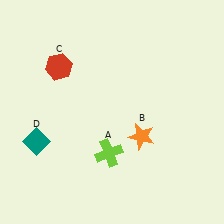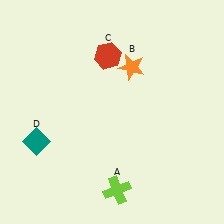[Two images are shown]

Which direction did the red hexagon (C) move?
The red hexagon (C) moved right.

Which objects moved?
The objects that moved are: the lime cross (A), the orange star (B), the red hexagon (C).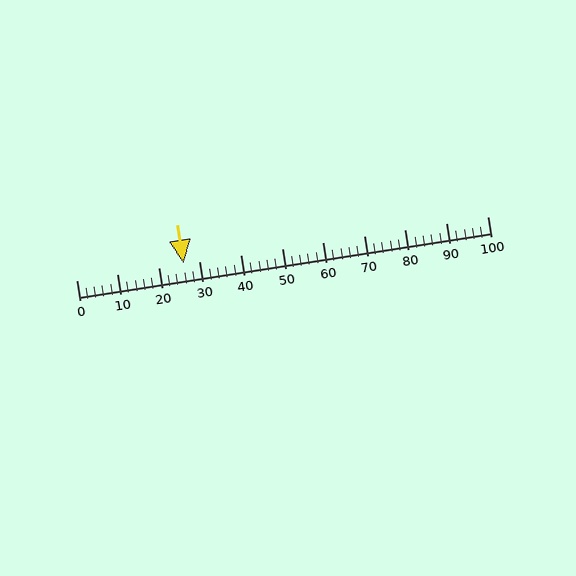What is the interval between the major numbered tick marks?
The major tick marks are spaced 10 units apart.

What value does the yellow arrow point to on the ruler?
The yellow arrow points to approximately 26.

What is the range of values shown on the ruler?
The ruler shows values from 0 to 100.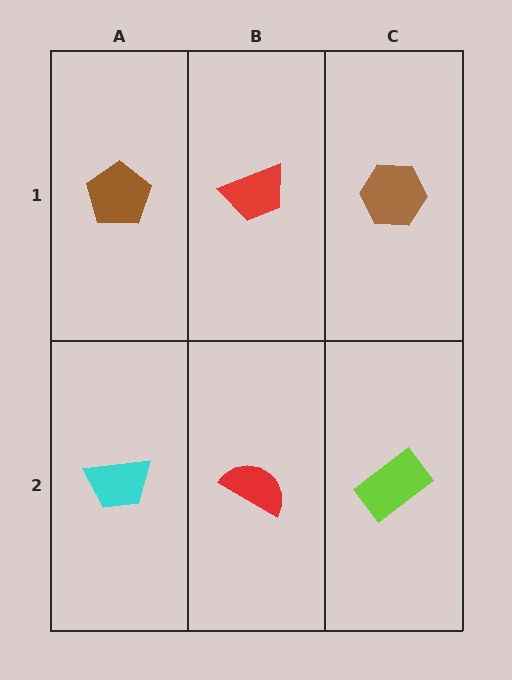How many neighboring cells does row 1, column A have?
2.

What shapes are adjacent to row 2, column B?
A red trapezoid (row 1, column B), a cyan trapezoid (row 2, column A), a lime rectangle (row 2, column C).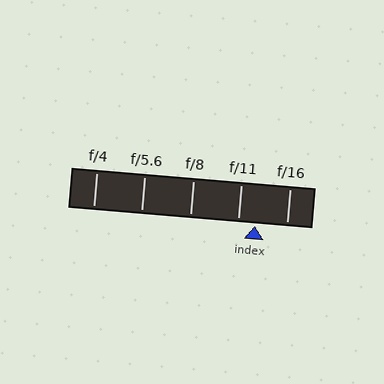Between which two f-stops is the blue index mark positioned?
The index mark is between f/11 and f/16.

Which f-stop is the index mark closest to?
The index mark is closest to f/11.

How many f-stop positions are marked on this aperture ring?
There are 5 f-stop positions marked.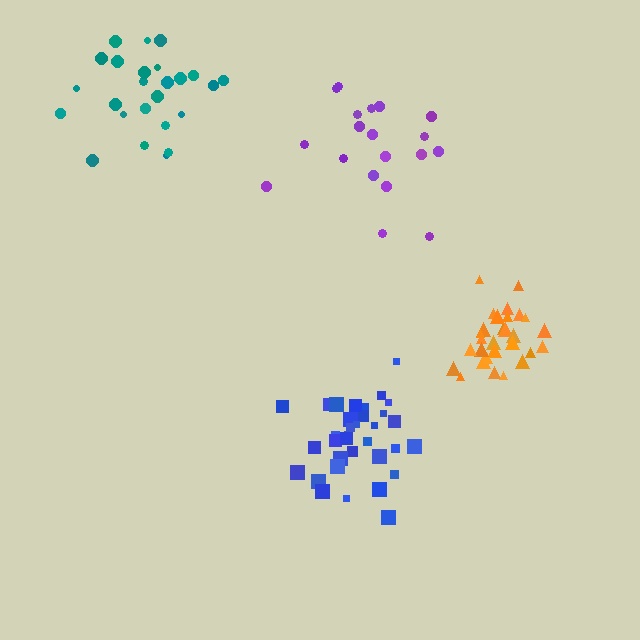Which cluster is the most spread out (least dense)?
Purple.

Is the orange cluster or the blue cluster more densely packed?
Orange.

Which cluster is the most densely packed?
Orange.